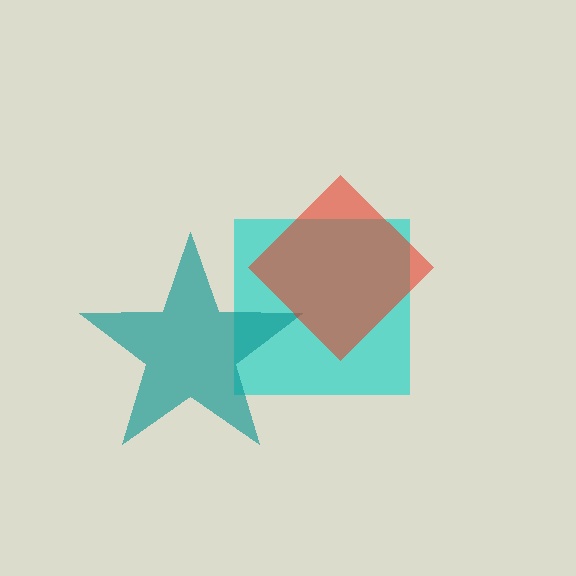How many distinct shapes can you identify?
There are 3 distinct shapes: a cyan square, a teal star, a red diamond.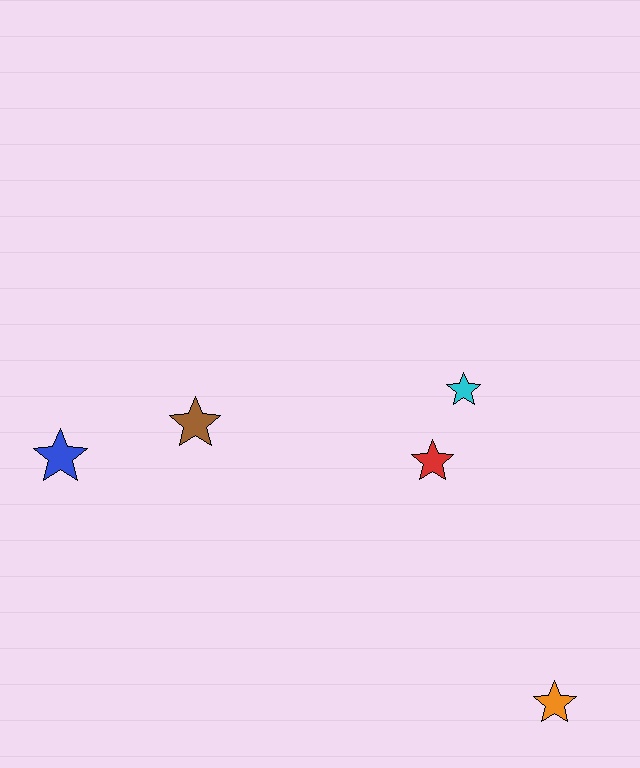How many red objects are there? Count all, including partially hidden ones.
There is 1 red object.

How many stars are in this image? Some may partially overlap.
There are 5 stars.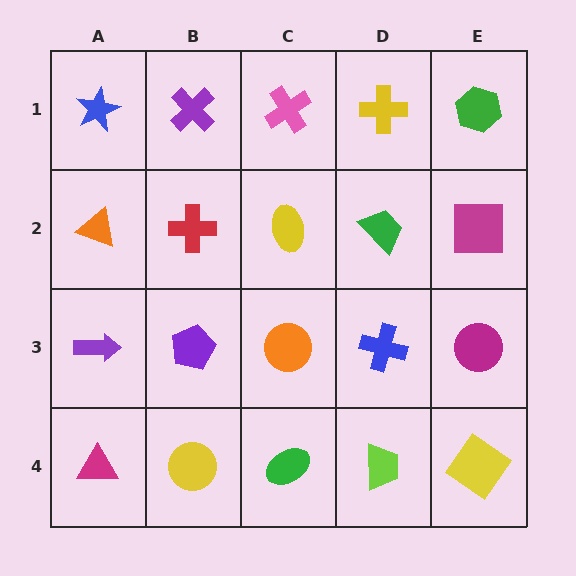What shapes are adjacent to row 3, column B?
A red cross (row 2, column B), a yellow circle (row 4, column B), a purple arrow (row 3, column A), an orange circle (row 3, column C).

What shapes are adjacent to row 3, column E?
A magenta square (row 2, column E), a yellow diamond (row 4, column E), a blue cross (row 3, column D).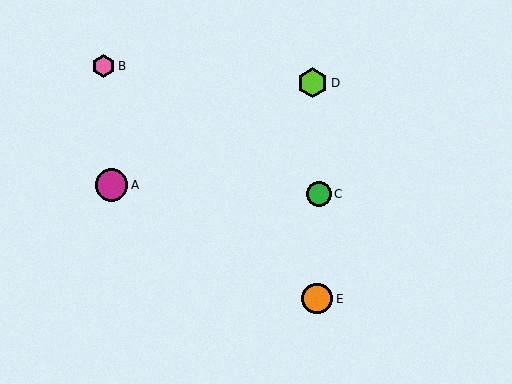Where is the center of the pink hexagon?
The center of the pink hexagon is at (103, 66).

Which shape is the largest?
The magenta circle (labeled A) is the largest.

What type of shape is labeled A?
Shape A is a magenta circle.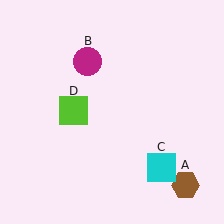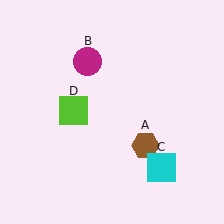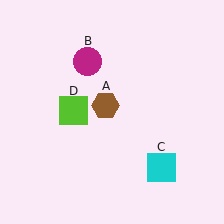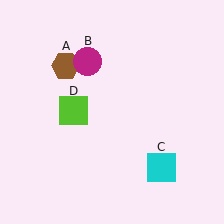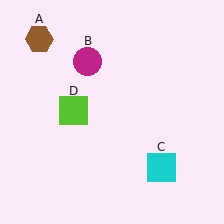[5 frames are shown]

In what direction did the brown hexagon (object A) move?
The brown hexagon (object A) moved up and to the left.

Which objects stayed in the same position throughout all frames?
Magenta circle (object B) and cyan square (object C) and lime square (object D) remained stationary.